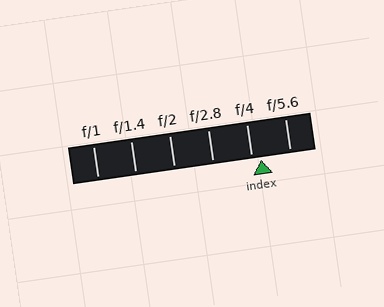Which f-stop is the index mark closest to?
The index mark is closest to f/4.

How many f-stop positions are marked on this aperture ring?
There are 6 f-stop positions marked.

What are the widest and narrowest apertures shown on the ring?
The widest aperture shown is f/1 and the narrowest is f/5.6.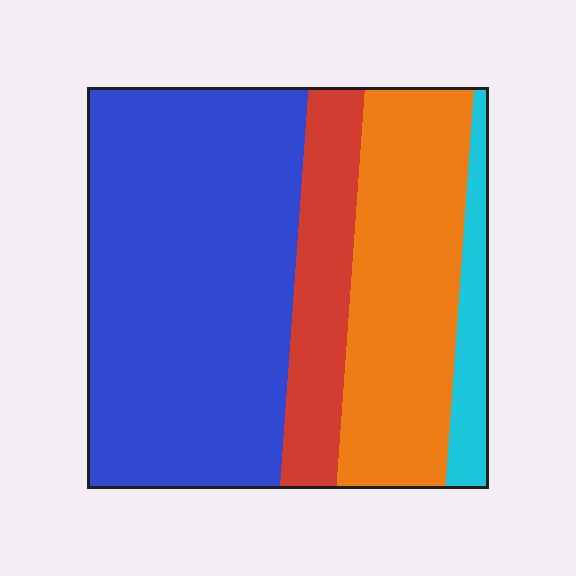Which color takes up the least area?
Cyan, at roughly 5%.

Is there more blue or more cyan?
Blue.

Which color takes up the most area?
Blue, at roughly 50%.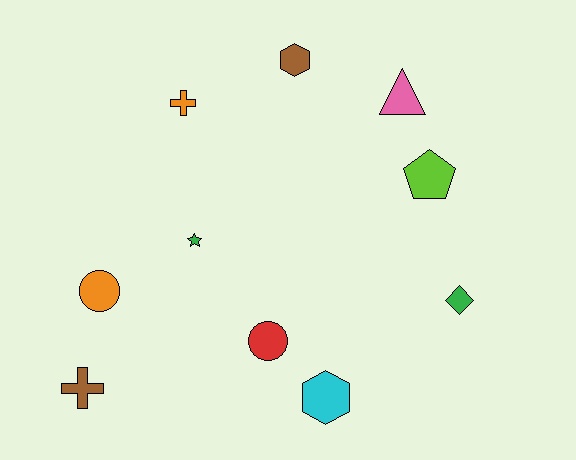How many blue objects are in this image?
There are no blue objects.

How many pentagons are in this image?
There is 1 pentagon.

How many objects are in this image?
There are 10 objects.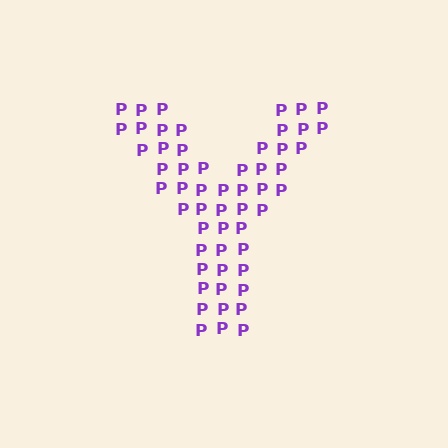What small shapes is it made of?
It is made of small letter P's.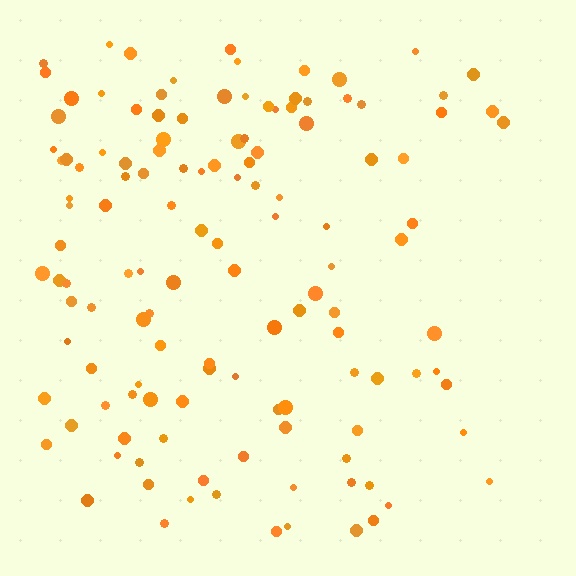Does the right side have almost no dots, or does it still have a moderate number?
Still a moderate number, just noticeably fewer than the left.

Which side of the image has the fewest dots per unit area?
The right.